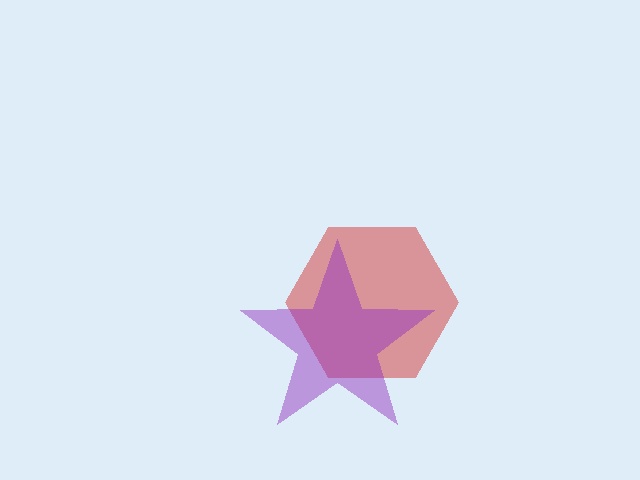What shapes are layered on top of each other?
The layered shapes are: a red hexagon, a purple star.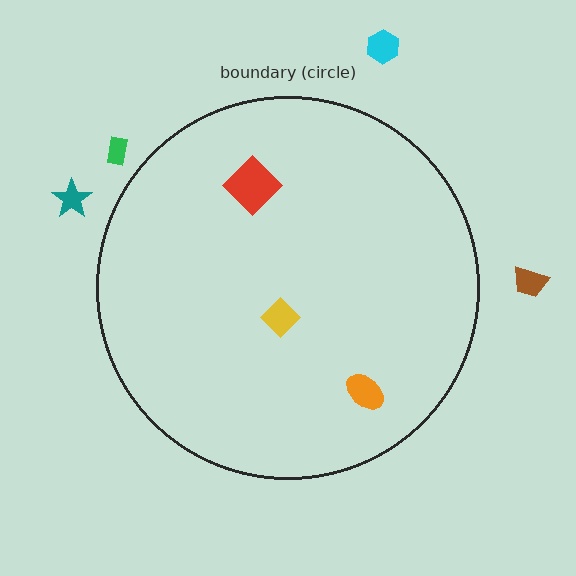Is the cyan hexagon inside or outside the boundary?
Outside.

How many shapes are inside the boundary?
3 inside, 4 outside.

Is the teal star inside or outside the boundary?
Outside.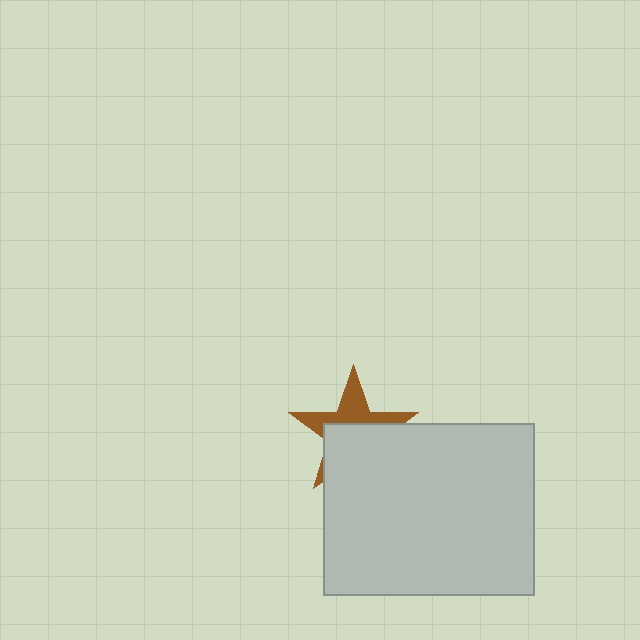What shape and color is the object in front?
The object in front is a light gray rectangle.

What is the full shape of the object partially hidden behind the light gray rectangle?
The partially hidden object is a brown star.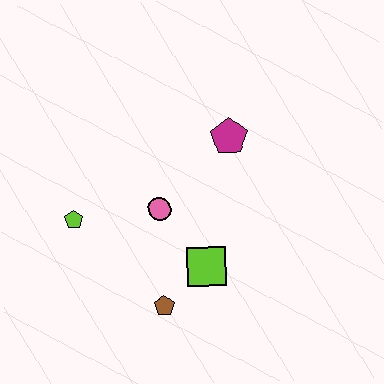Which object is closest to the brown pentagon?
The lime square is closest to the brown pentagon.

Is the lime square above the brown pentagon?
Yes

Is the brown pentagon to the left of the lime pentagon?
No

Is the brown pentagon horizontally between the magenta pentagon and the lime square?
No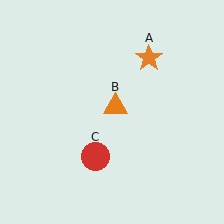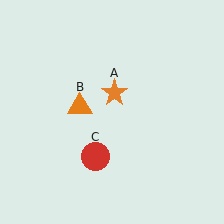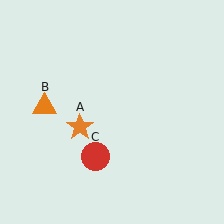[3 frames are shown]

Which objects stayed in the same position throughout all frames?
Red circle (object C) remained stationary.